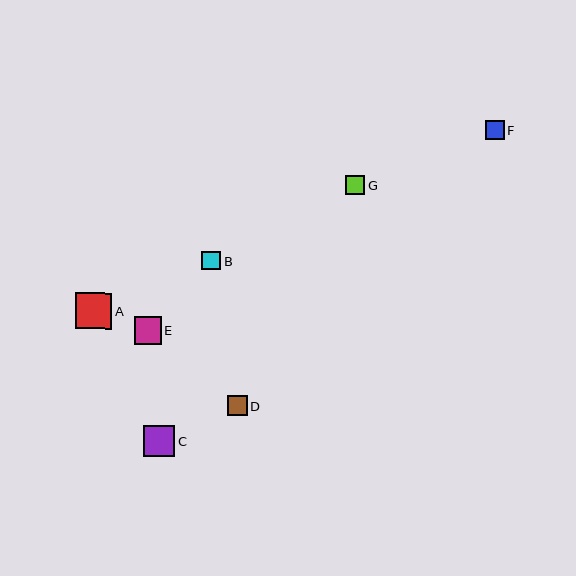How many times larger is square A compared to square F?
Square A is approximately 1.9 times the size of square F.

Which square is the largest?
Square A is the largest with a size of approximately 36 pixels.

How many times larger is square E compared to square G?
Square E is approximately 1.4 times the size of square G.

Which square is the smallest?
Square B is the smallest with a size of approximately 19 pixels.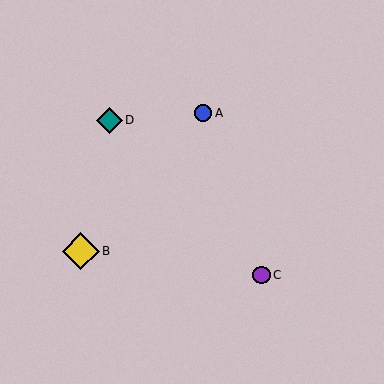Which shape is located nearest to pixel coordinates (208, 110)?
The blue circle (labeled A) at (203, 113) is nearest to that location.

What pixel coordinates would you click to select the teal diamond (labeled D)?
Click at (109, 120) to select the teal diamond D.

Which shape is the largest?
The yellow diamond (labeled B) is the largest.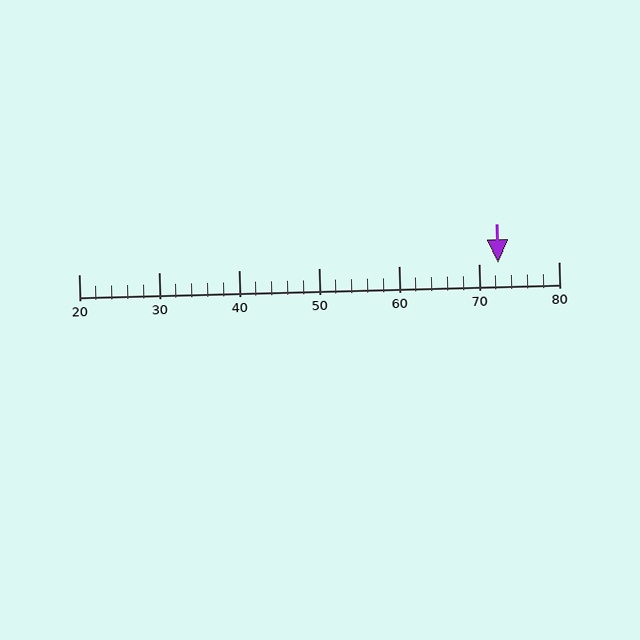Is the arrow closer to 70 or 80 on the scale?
The arrow is closer to 70.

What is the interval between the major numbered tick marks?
The major tick marks are spaced 10 units apart.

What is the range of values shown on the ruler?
The ruler shows values from 20 to 80.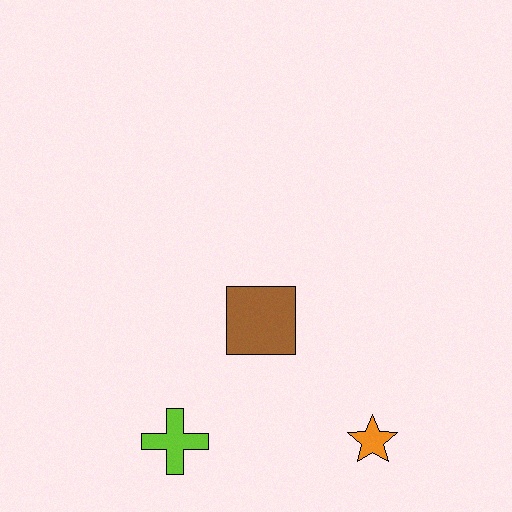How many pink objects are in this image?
There are no pink objects.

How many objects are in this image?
There are 3 objects.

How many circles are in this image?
There are no circles.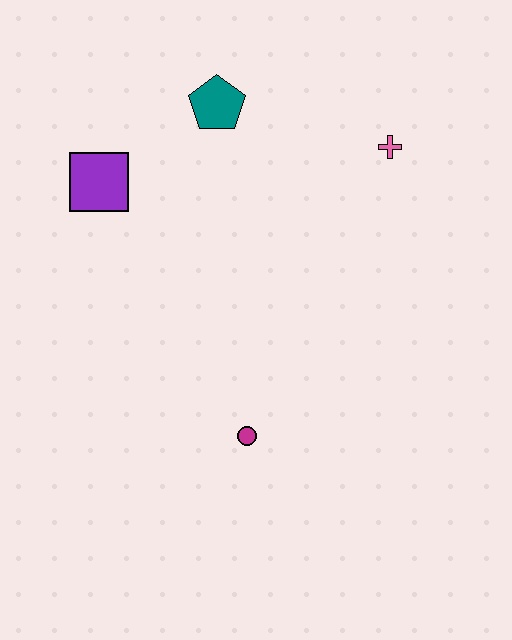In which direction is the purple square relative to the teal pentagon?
The purple square is to the left of the teal pentagon.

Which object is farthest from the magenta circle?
The teal pentagon is farthest from the magenta circle.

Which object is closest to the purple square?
The teal pentagon is closest to the purple square.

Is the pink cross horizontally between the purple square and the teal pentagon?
No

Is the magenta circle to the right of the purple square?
Yes